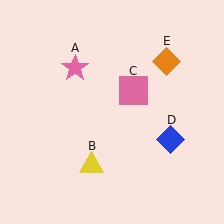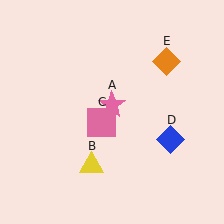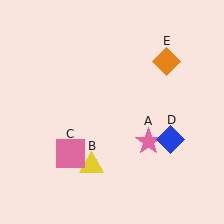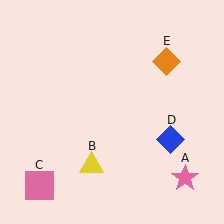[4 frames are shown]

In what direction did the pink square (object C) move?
The pink square (object C) moved down and to the left.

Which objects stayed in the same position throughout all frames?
Yellow triangle (object B) and blue diamond (object D) and orange diamond (object E) remained stationary.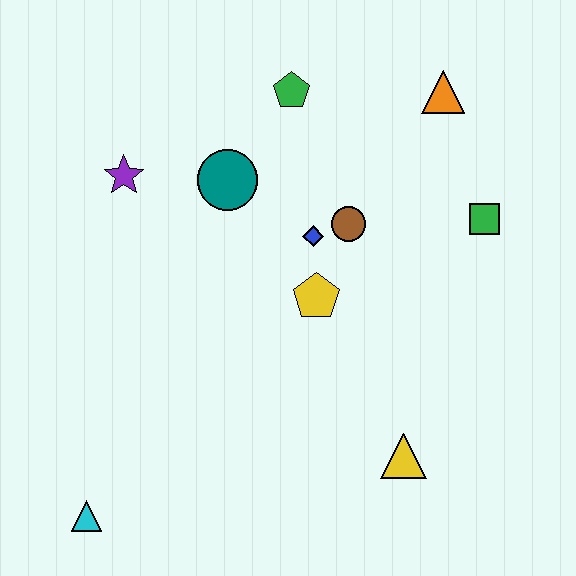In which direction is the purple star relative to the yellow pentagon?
The purple star is to the left of the yellow pentagon.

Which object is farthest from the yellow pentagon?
The cyan triangle is farthest from the yellow pentagon.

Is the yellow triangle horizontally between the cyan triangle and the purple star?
No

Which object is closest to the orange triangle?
The green square is closest to the orange triangle.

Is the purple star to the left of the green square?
Yes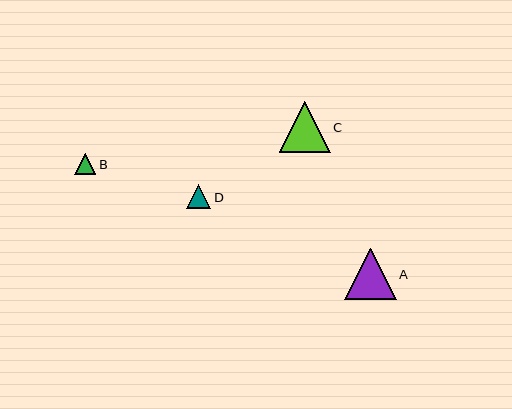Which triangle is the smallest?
Triangle B is the smallest with a size of approximately 21 pixels.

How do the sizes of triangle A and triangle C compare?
Triangle A and triangle C are approximately the same size.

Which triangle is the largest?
Triangle A is the largest with a size of approximately 52 pixels.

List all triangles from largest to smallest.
From largest to smallest: A, C, D, B.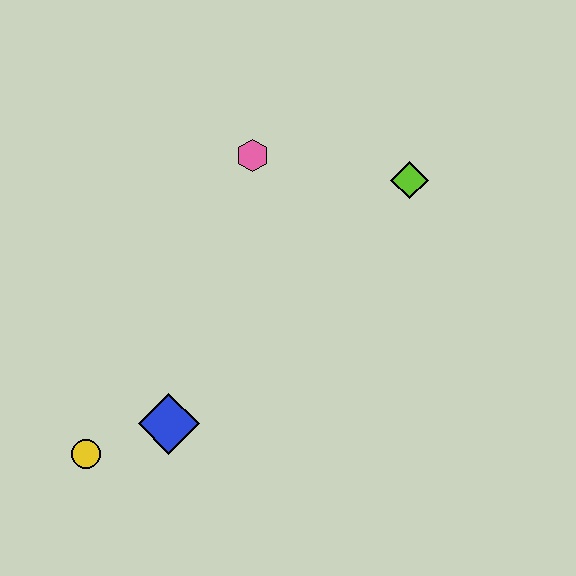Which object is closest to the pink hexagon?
The lime diamond is closest to the pink hexagon.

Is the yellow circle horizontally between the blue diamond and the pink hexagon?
No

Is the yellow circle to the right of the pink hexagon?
No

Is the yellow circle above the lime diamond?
No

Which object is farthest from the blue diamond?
The lime diamond is farthest from the blue diamond.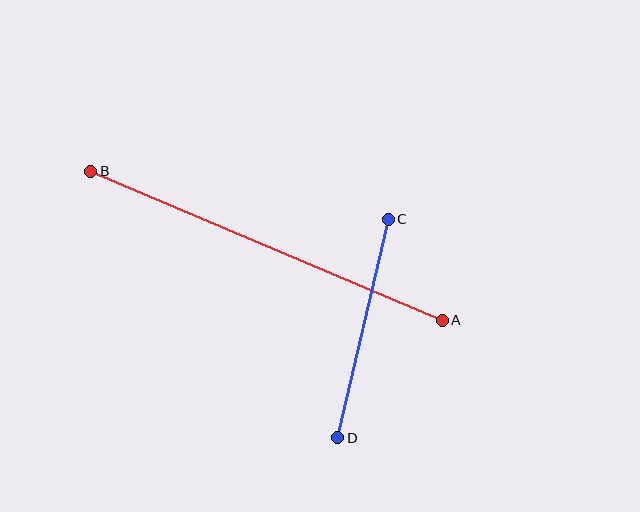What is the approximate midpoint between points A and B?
The midpoint is at approximately (266, 246) pixels.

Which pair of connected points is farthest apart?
Points A and B are farthest apart.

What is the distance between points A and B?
The distance is approximately 382 pixels.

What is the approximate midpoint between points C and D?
The midpoint is at approximately (363, 329) pixels.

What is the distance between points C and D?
The distance is approximately 224 pixels.